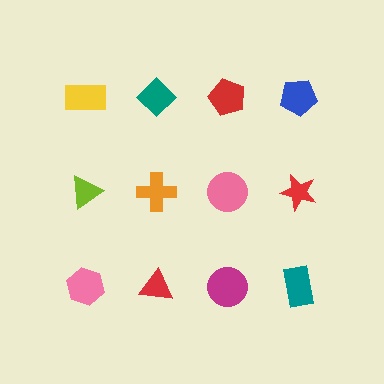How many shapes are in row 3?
4 shapes.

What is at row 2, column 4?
A red star.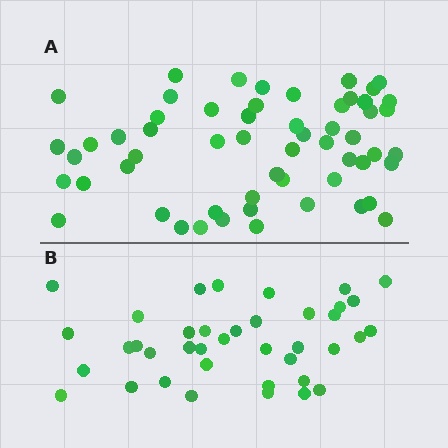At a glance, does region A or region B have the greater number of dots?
Region A (the top region) has more dots.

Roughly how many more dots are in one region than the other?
Region A has approximately 20 more dots than region B.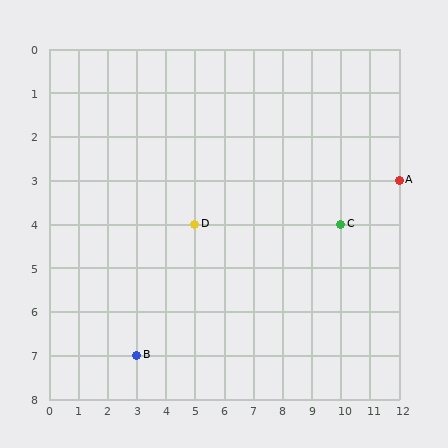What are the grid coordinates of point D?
Point D is at grid coordinates (5, 4).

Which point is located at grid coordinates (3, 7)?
Point B is at (3, 7).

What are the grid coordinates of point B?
Point B is at grid coordinates (3, 7).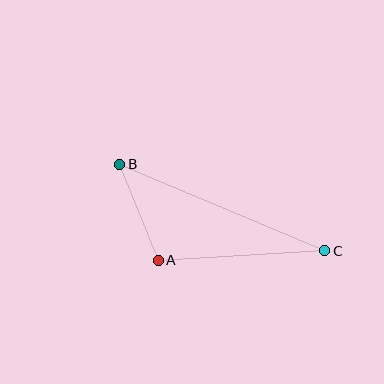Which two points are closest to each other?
Points A and B are closest to each other.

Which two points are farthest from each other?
Points B and C are farthest from each other.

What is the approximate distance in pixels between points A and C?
The distance between A and C is approximately 167 pixels.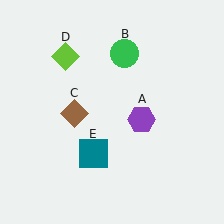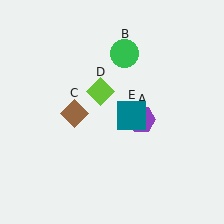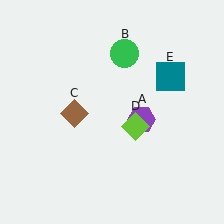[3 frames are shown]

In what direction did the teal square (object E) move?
The teal square (object E) moved up and to the right.